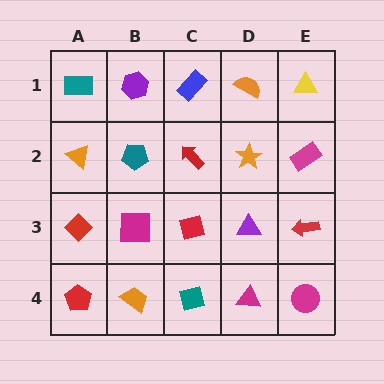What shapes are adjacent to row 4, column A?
A red diamond (row 3, column A), an orange trapezoid (row 4, column B).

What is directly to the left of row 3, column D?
A red square.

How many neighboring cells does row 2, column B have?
4.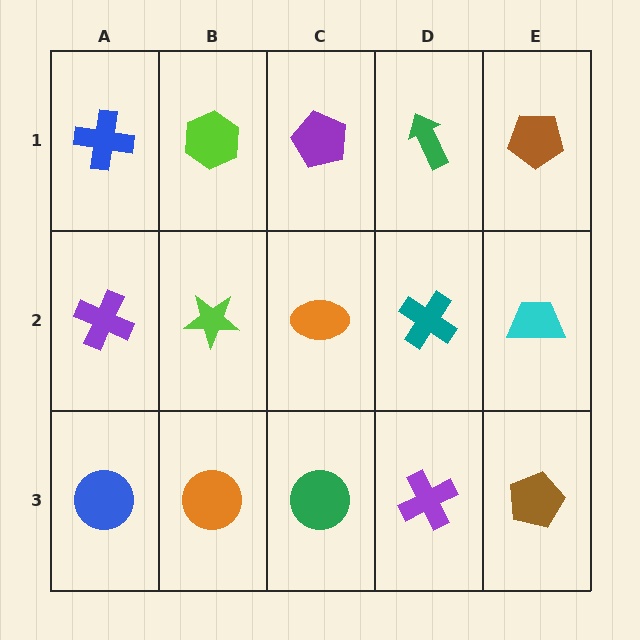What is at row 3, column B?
An orange circle.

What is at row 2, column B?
A lime star.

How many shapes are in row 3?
5 shapes.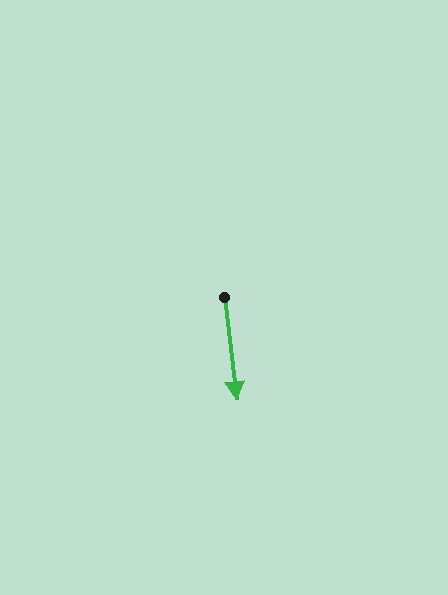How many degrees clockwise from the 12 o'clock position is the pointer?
Approximately 173 degrees.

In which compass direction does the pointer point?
South.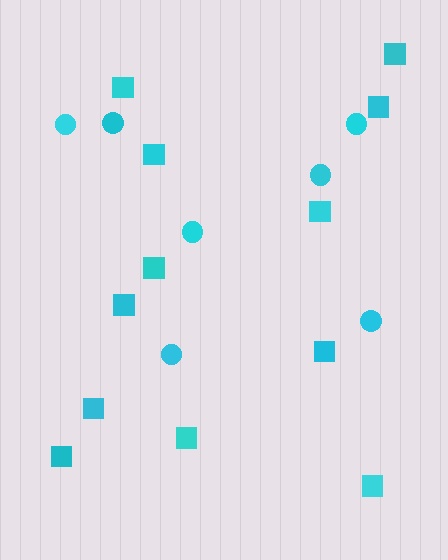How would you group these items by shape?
There are 2 groups: one group of circles (7) and one group of squares (12).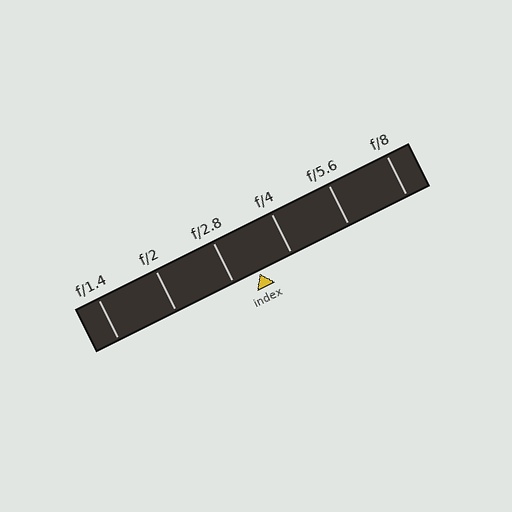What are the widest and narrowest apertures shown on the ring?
The widest aperture shown is f/1.4 and the narrowest is f/8.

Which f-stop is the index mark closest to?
The index mark is closest to f/2.8.